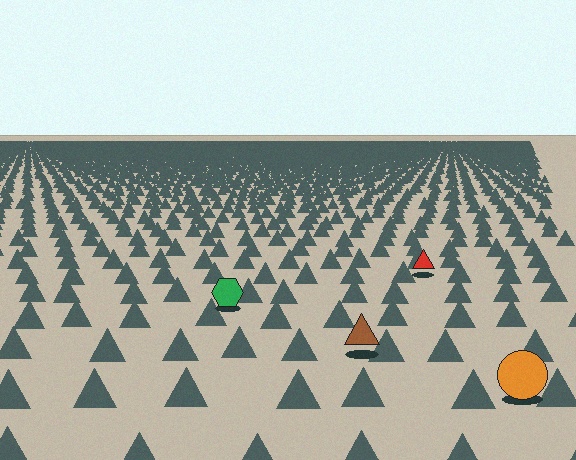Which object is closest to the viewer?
The orange circle is closest. The texture marks near it are larger and more spread out.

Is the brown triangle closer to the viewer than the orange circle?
No. The orange circle is closer — you can tell from the texture gradient: the ground texture is coarser near it.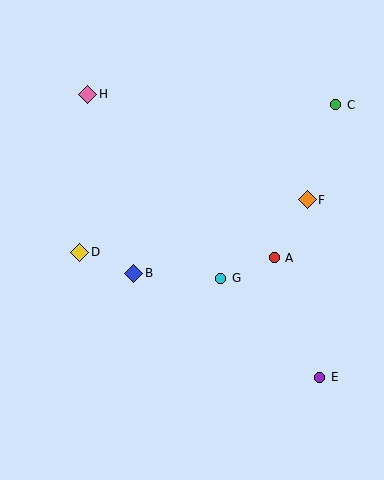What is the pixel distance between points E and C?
The distance between E and C is 273 pixels.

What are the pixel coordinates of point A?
Point A is at (274, 258).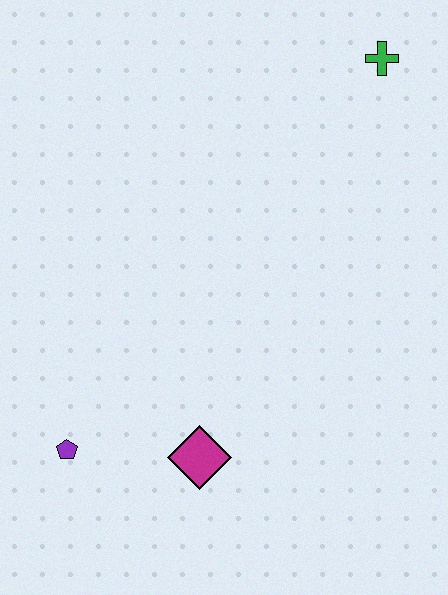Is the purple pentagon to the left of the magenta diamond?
Yes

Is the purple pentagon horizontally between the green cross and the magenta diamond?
No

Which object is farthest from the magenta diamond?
The green cross is farthest from the magenta diamond.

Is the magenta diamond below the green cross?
Yes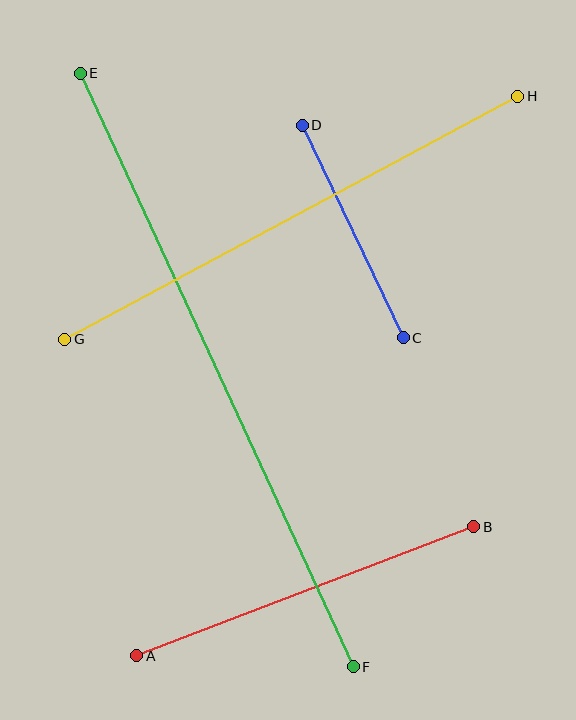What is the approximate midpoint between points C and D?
The midpoint is at approximately (353, 232) pixels.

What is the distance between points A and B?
The distance is approximately 361 pixels.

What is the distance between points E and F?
The distance is approximately 653 pixels.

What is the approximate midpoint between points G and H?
The midpoint is at approximately (291, 218) pixels.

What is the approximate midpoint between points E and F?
The midpoint is at approximately (217, 370) pixels.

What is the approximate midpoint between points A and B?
The midpoint is at approximately (305, 591) pixels.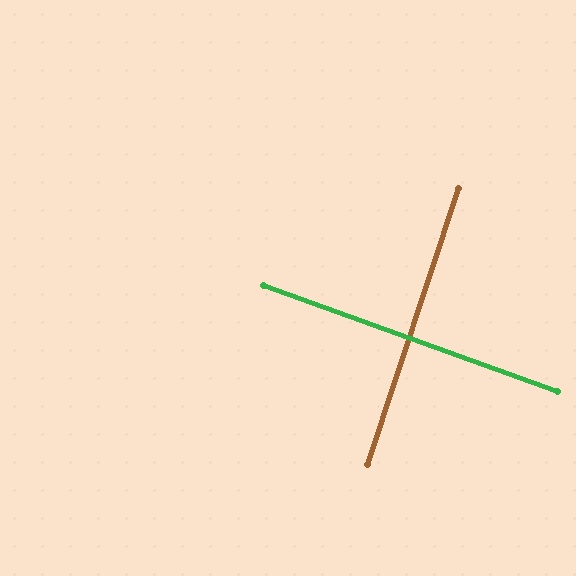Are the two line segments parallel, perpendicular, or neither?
Perpendicular — they meet at approximately 88°.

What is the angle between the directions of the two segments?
Approximately 88 degrees.